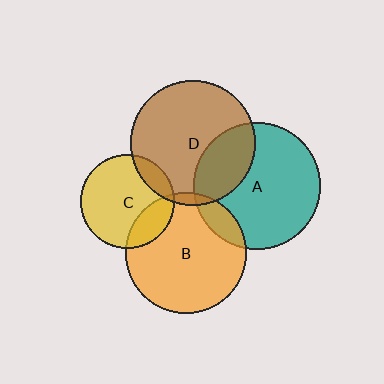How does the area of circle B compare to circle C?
Approximately 1.7 times.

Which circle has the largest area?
Circle A (teal).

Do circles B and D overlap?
Yes.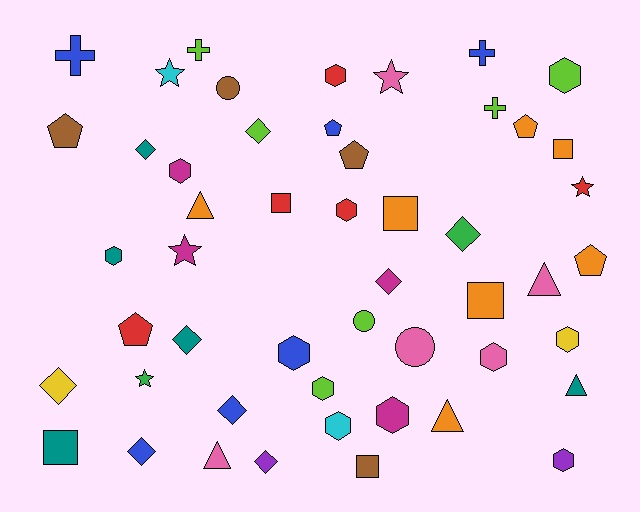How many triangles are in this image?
There are 5 triangles.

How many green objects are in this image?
There are 2 green objects.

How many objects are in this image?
There are 50 objects.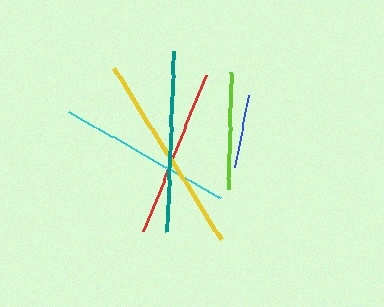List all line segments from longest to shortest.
From longest to shortest: yellow, teal, cyan, red, lime, blue.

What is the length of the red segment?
The red segment is approximately 169 pixels long.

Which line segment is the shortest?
The blue line is the shortest at approximately 74 pixels.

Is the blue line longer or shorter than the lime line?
The lime line is longer than the blue line.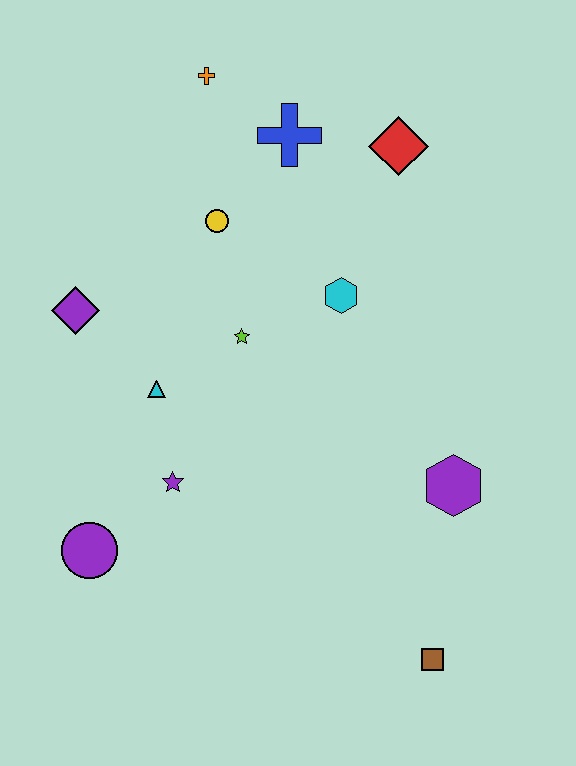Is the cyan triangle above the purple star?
Yes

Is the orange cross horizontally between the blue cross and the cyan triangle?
Yes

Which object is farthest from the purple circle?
The red diamond is farthest from the purple circle.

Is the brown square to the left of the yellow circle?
No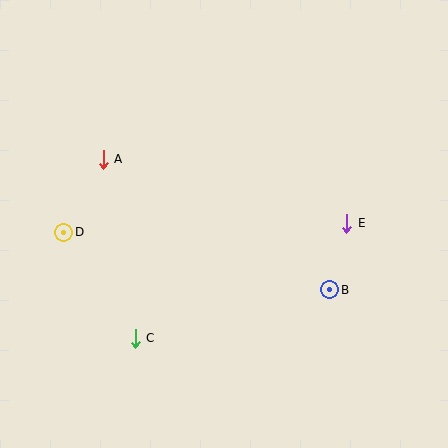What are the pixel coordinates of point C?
Point C is at (135, 338).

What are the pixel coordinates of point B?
Point B is at (330, 290).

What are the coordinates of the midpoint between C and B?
The midpoint between C and B is at (233, 314).